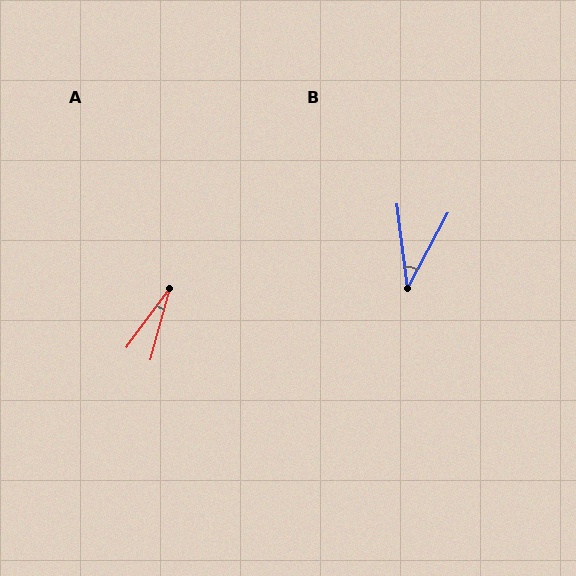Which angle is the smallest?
A, at approximately 21 degrees.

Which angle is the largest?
B, at approximately 36 degrees.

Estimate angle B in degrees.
Approximately 36 degrees.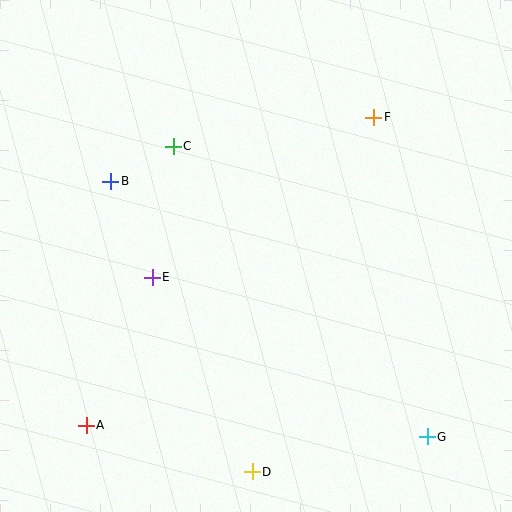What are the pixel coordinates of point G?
Point G is at (427, 437).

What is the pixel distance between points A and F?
The distance between A and F is 421 pixels.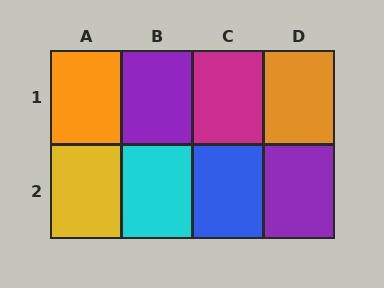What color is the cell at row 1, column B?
Purple.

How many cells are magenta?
1 cell is magenta.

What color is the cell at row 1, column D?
Orange.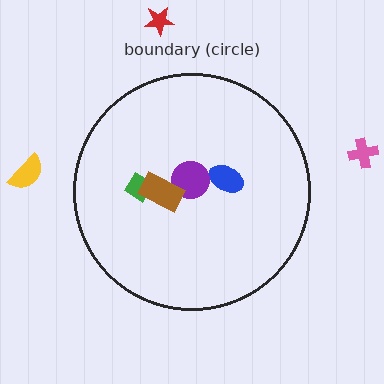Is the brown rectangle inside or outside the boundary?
Inside.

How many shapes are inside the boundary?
4 inside, 3 outside.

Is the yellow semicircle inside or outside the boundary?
Outside.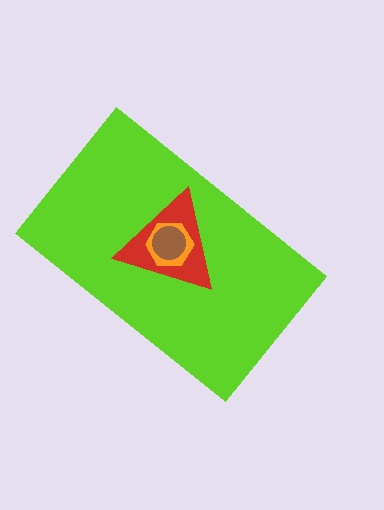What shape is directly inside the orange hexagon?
The brown circle.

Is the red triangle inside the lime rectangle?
Yes.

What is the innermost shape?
The brown circle.